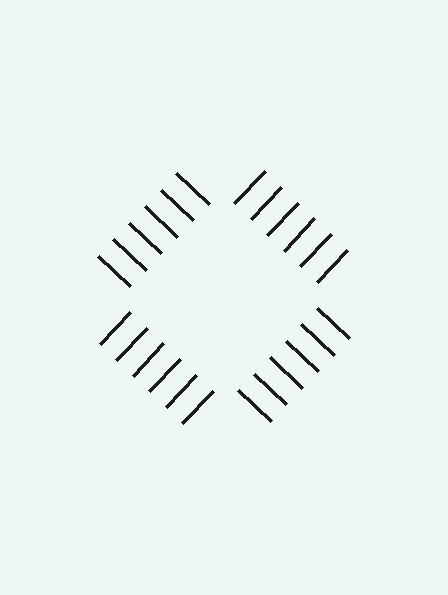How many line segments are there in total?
24 — 6 along each of the 4 edges.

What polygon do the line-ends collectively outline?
An illusory square — the line segments terminate on its edges but no continuous stroke is drawn.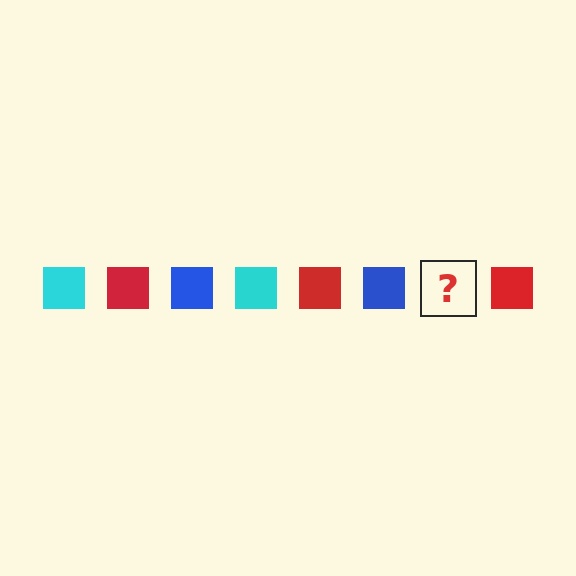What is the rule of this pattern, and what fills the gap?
The rule is that the pattern cycles through cyan, red, blue squares. The gap should be filled with a cyan square.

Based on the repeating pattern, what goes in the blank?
The blank should be a cyan square.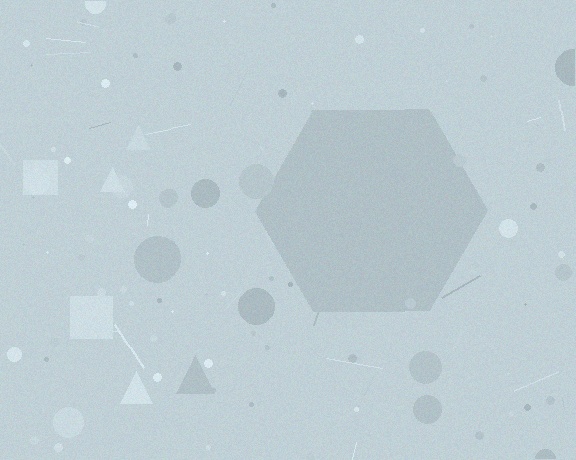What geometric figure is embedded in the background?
A hexagon is embedded in the background.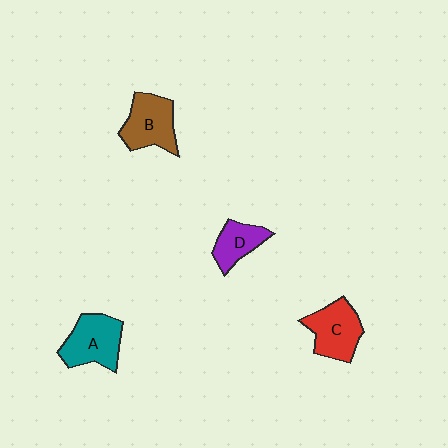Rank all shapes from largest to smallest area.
From largest to smallest: A (teal), B (brown), C (red), D (purple).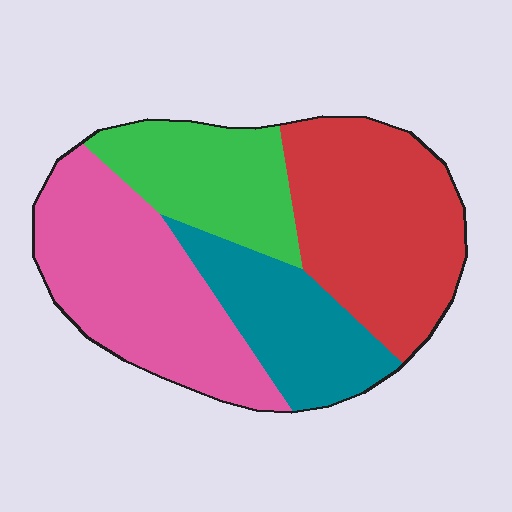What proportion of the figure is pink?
Pink takes up about one third (1/3) of the figure.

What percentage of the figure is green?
Green takes up between a sixth and a third of the figure.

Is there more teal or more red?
Red.